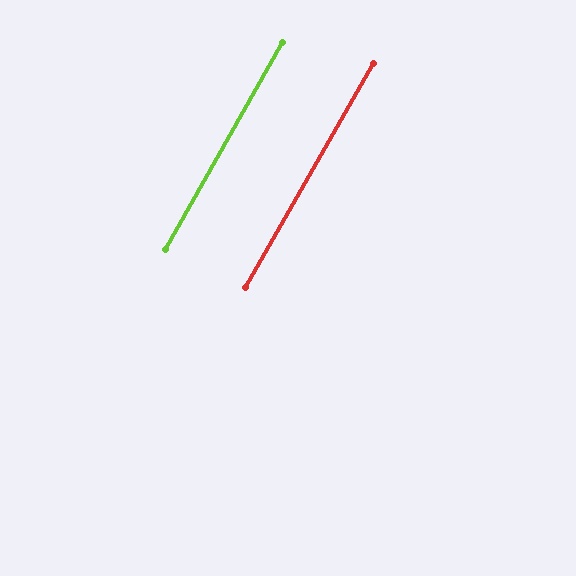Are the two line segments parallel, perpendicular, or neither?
Parallel — their directions differ by only 0.2°.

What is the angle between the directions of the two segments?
Approximately 0 degrees.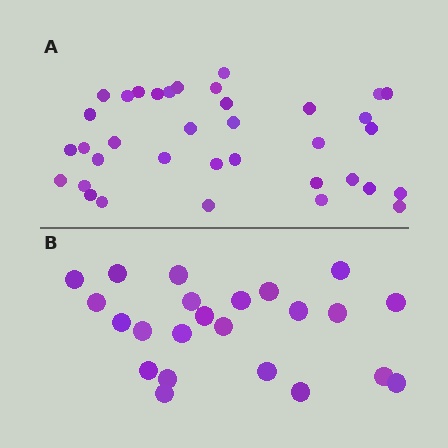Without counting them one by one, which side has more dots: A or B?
Region A (the top region) has more dots.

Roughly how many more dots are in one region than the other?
Region A has approximately 15 more dots than region B.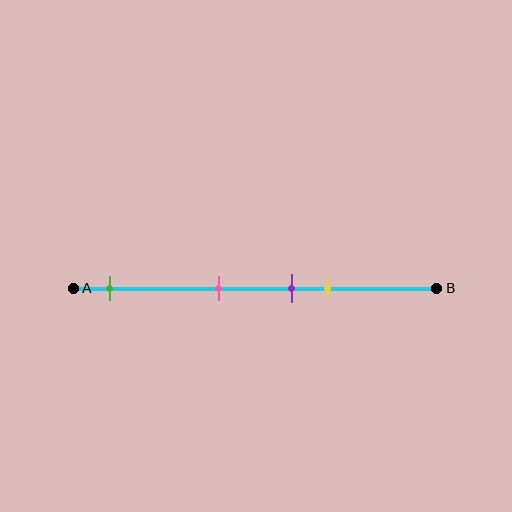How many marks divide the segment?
There are 4 marks dividing the segment.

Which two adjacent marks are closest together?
The purple and yellow marks are the closest adjacent pair.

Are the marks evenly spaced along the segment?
No, the marks are not evenly spaced.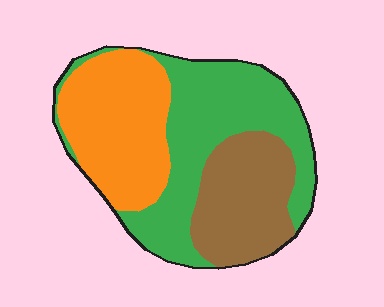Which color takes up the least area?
Brown, at roughly 25%.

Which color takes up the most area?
Green, at roughly 40%.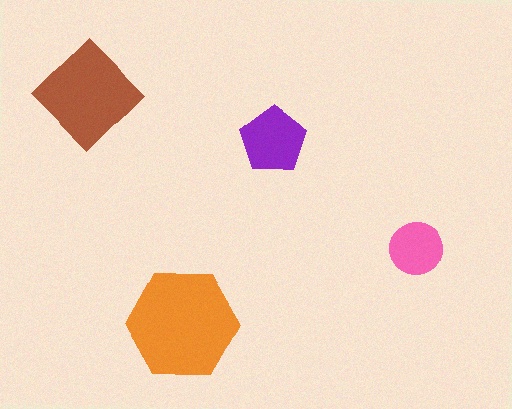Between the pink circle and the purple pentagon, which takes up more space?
The purple pentagon.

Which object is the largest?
The orange hexagon.